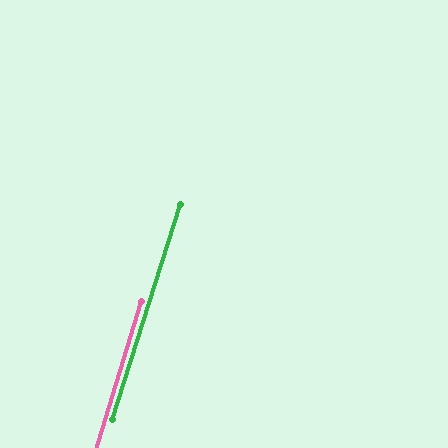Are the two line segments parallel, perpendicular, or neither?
Parallel — their directions differ by only 0.4°.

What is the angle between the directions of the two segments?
Approximately 0 degrees.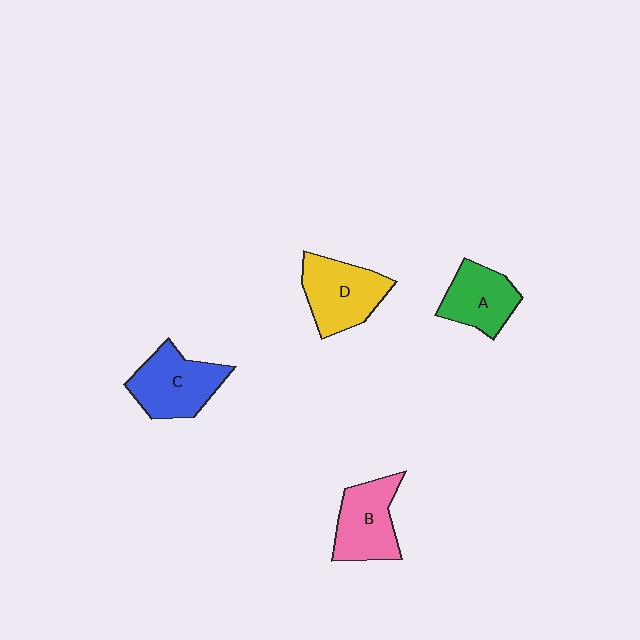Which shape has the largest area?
Shape C (blue).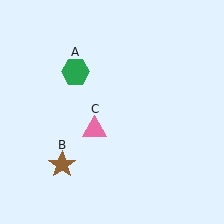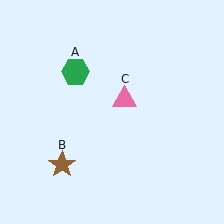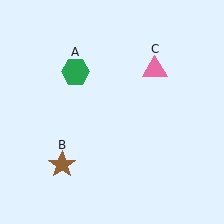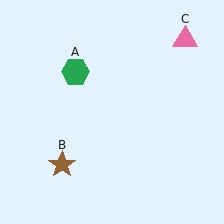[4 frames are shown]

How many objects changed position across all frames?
1 object changed position: pink triangle (object C).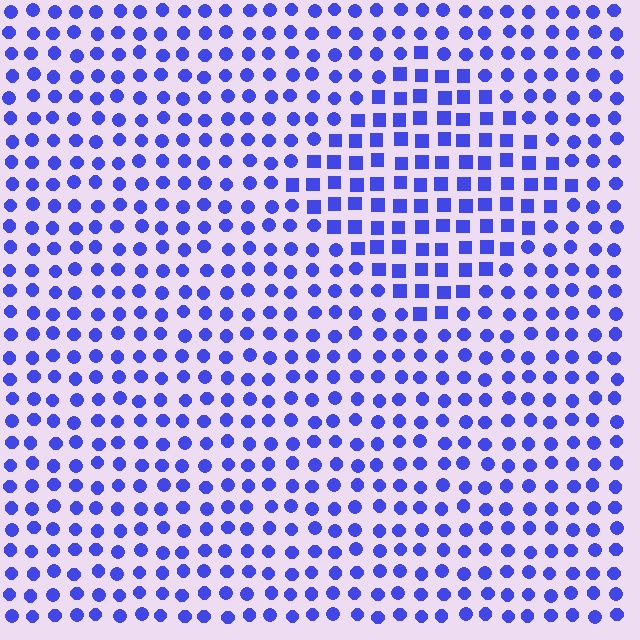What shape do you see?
I see a diamond.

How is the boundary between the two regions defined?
The boundary is defined by a change in element shape: squares inside vs. circles outside. All elements share the same color and spacing.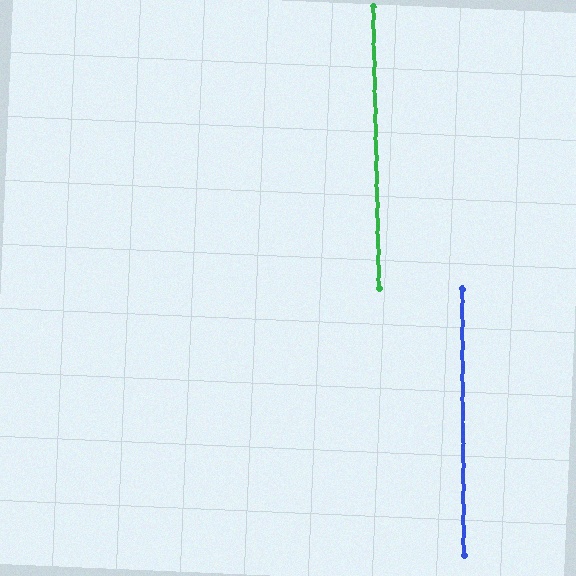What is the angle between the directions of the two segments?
Approximately 1 degree.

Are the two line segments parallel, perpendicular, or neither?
Parallel — their directions differ by only 0.7°.